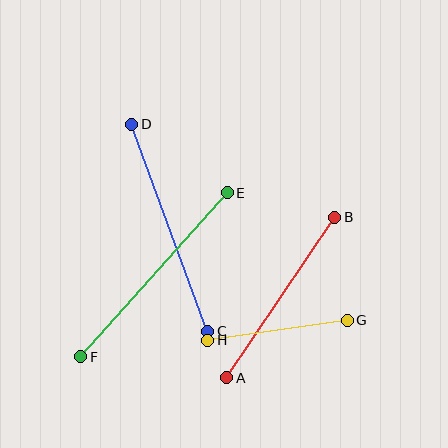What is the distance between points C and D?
The distance is approximately 220 pixels.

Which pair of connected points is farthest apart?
Points C and D are farthest apart.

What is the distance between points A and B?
The distance is approximately 193 pixels.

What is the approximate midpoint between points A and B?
The midpoint is at approximately (281, 298) pixels.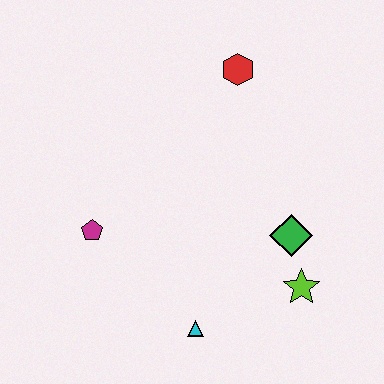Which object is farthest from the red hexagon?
The cyan triangle is farthest from the red hexagon.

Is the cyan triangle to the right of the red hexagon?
No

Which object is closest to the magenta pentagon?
The cyan triangle is closest to the magenta pentagon.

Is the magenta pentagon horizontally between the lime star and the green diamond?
No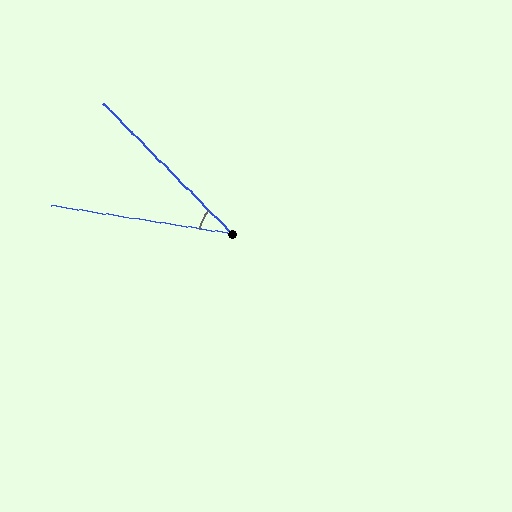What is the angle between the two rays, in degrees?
Approximately 36 degrees.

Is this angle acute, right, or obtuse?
It is acute.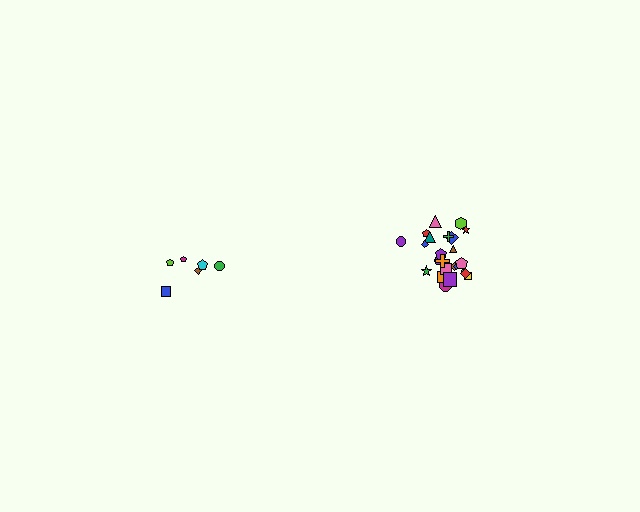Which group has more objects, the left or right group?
The right group.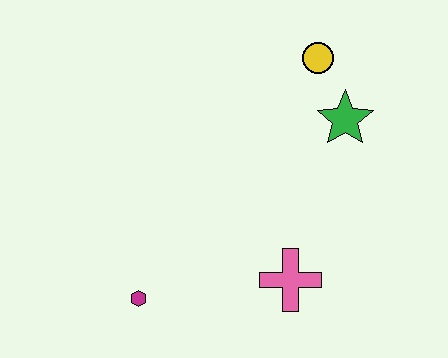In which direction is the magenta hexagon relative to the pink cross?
The magenta hexagon is to the left of the pink cross.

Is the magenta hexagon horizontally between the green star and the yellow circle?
No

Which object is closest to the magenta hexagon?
The pink cross is closest to the magenta hexagon.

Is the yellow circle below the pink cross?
No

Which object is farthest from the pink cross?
The yellow circle is farthest from the pink cross.